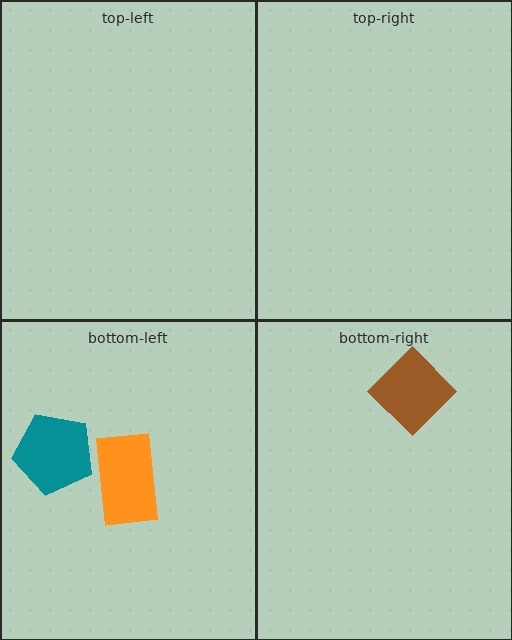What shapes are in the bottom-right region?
The brown diamond.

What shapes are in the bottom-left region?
The orange rectangle, the teal pentagon.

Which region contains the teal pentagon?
The bottom-left region.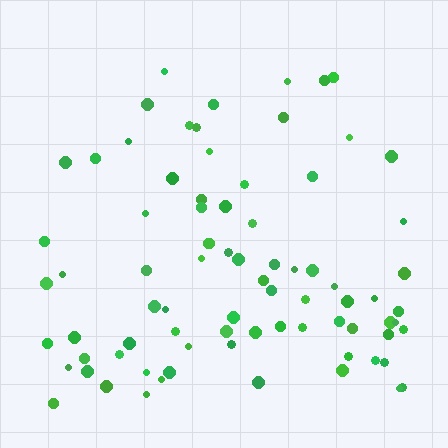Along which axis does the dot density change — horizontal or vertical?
Vertical.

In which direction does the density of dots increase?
From top to bottom, with the bottom side densest.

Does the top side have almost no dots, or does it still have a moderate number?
Still a moderate number, just noticeably fewer than the bottom.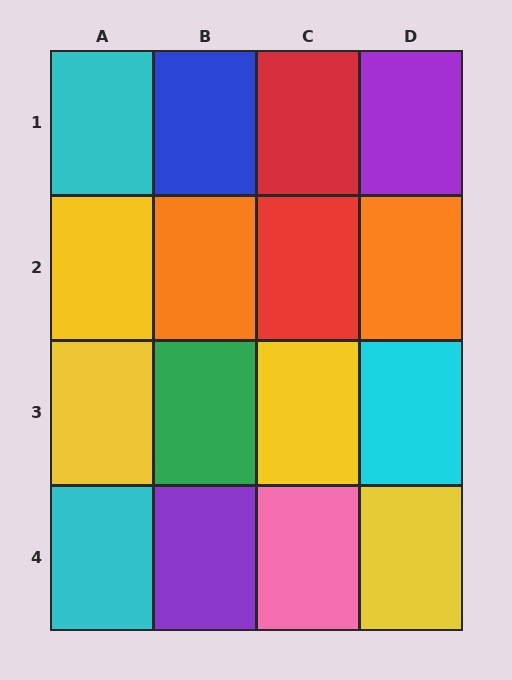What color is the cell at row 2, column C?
Red.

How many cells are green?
1 cell is green.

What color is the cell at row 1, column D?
Purple.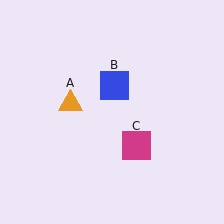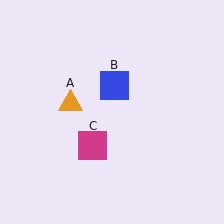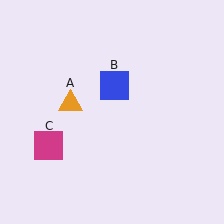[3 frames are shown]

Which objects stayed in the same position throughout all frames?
Orange triangle (object A) and blue square (object B) remained stationary.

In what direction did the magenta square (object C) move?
The magenta square (object C) moved left.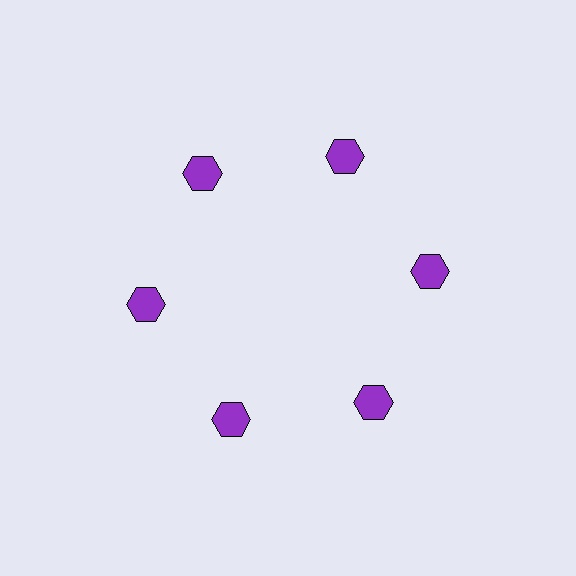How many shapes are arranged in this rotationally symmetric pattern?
There are 6 shapes, arranged in 6 groups of 1.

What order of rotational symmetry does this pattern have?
This pattern has 6-fold rotational symmetry.